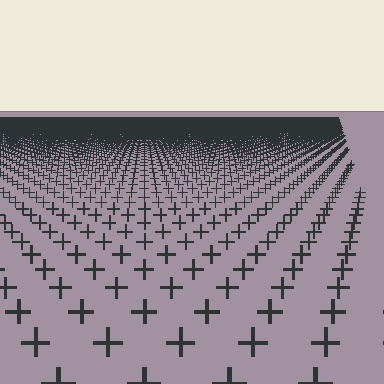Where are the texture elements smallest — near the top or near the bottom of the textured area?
Near the top.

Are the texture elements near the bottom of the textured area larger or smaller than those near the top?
Larger. Near the bottom, elements are closer to the viewer and appear at a bigger on-screen size.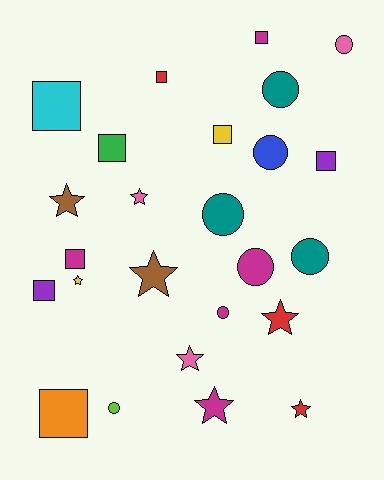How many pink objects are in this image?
There are 3 pink objects.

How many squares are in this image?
There are 9 squares.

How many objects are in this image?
There are 25 objects.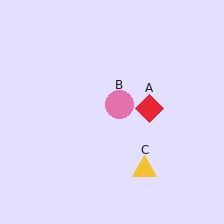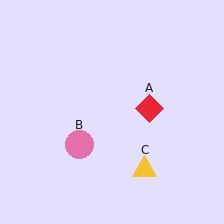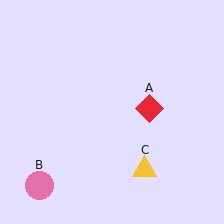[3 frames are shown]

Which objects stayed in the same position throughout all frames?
Red diamond (object A) and yellow triangle (object C) remained stationary.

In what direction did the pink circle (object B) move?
The pink circle (object B) moved down and to the left.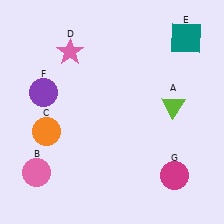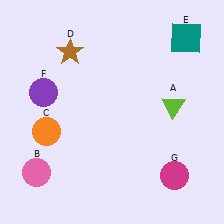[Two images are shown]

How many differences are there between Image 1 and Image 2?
There is 1 difference between the two images.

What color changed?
The star (D) changed from pink in Image 1 to brown in Image 2.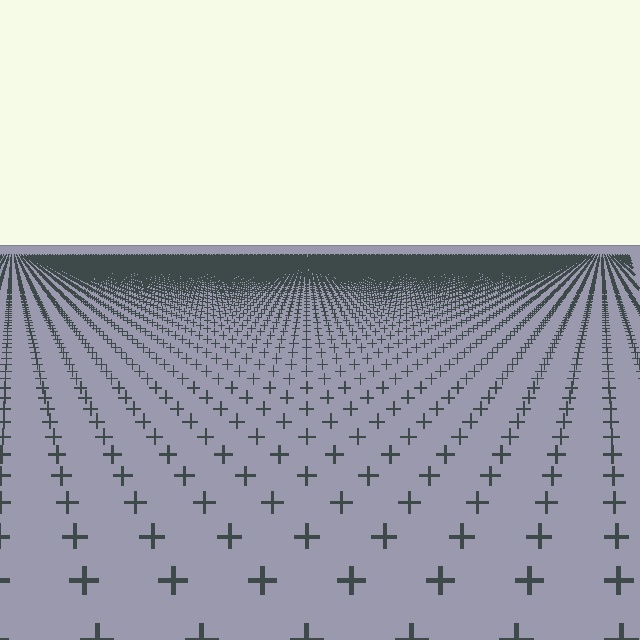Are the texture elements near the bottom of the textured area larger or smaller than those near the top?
Larger. Near the bottom, elements are closer to the viewer and appear at a bigger on-screen size.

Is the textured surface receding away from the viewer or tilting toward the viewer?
The surface is receding away from the viewer. Texture elements get smaller and denser toward the top.